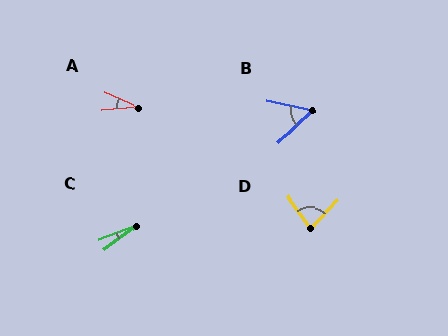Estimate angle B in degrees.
Approximately 55 degrees.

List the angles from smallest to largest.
C (16°), A (29°), B (55°), D (79°).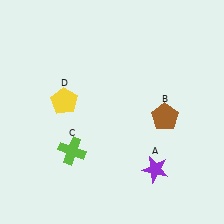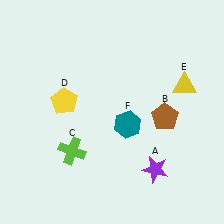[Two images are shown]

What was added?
A yellow triangle (E), a teal hexagon (F) were added in Image 2.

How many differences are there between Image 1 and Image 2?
There are 2 differences between the two images.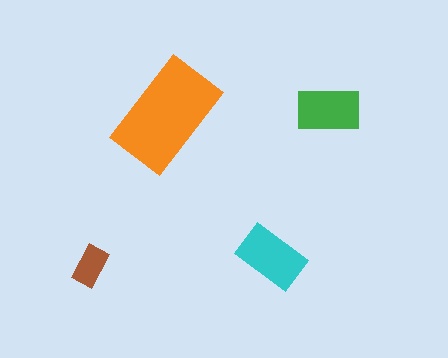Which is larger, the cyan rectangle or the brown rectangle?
The cyan one.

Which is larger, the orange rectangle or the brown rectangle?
The orange one.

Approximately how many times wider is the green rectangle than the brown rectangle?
About 1.5 times wider.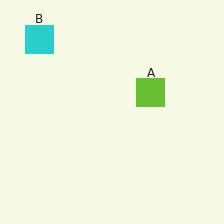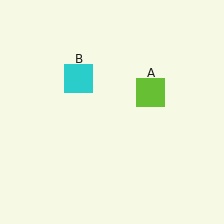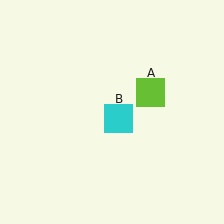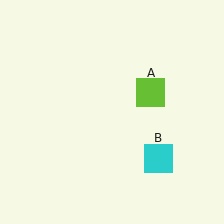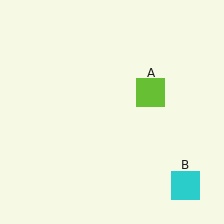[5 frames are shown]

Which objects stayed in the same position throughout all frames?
Lime square (object A) remained stationary.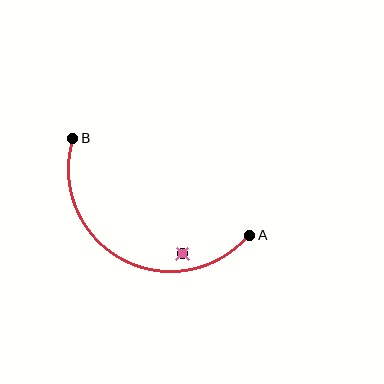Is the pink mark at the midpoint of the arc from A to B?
No — the pink mark does not lie on the arc at all. It sits slightly inside the curve.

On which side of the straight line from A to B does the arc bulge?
The arc bulges below the straight line connecting A and B.